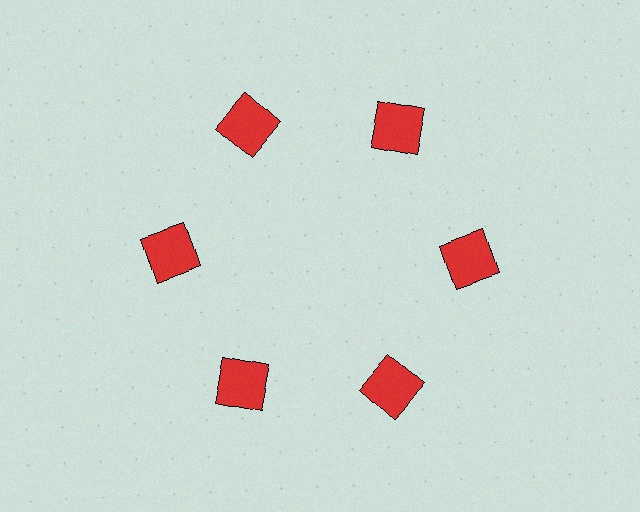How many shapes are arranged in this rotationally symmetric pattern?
There are 6 shapes, arranged in 6 groups of 1.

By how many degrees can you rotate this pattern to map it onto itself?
The pattern maps onto itself every 60 degrees of rotation.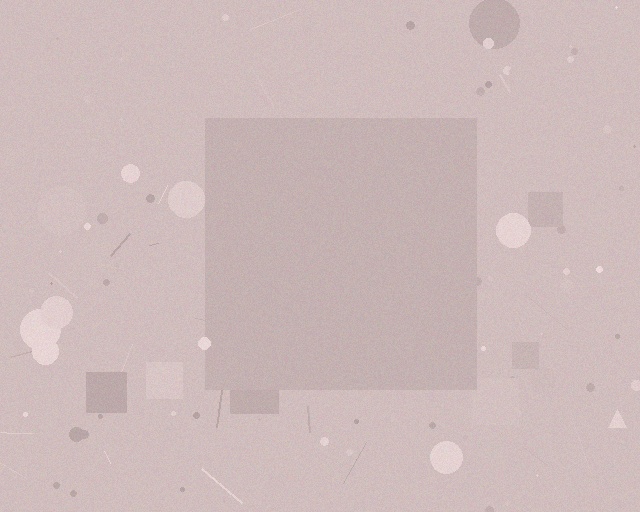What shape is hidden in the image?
A square is hidden in the image.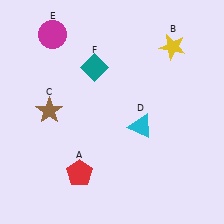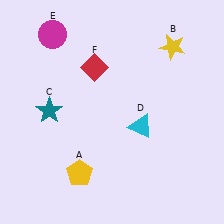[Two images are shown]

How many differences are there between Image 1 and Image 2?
There are 3 differences between the two images.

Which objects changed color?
A changed from red to yellow. C changed from brown to teal. F changed from teal to red.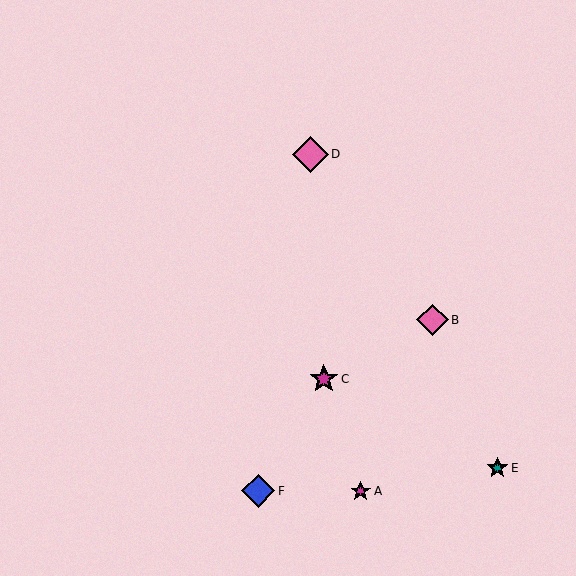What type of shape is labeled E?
Shape E is a teal star.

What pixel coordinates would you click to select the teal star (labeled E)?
Click at (497, 468) to select the teal star E.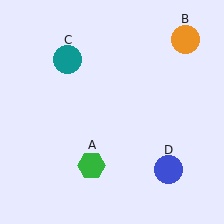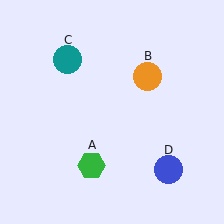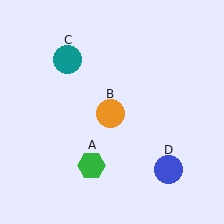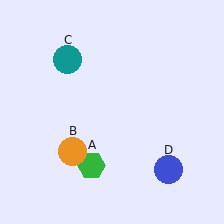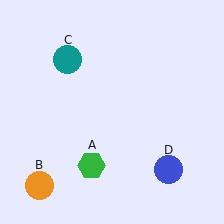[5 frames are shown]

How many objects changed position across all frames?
1 object changed position: orange circle (object B).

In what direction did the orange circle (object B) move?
The orange circle (object B) moved down and to the left.